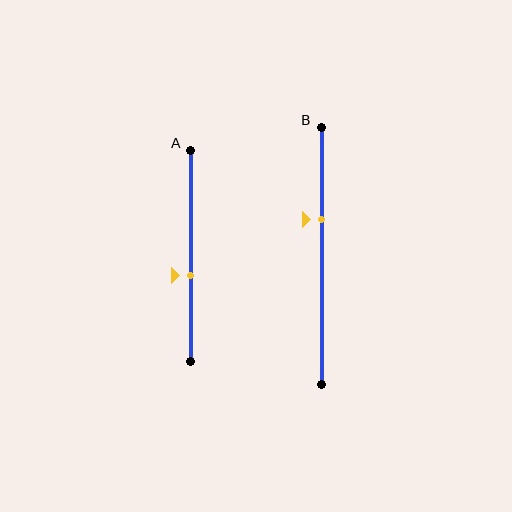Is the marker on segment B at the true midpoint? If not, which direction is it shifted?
No, the marker on segment B is shifted upward by about 14% of the segment length.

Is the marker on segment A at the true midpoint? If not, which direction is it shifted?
No, the marker on segment A is shifted downward by about 9% of the segment length.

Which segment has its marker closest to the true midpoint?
Segment A has its marker closest to the true midpoint.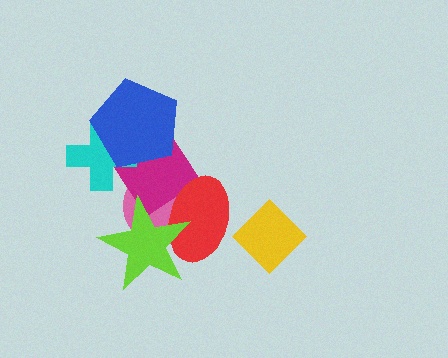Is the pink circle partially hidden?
Yes, it is partially covered by another shape.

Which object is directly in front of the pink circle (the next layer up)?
The magenta diamond is directly in front of the pink circle.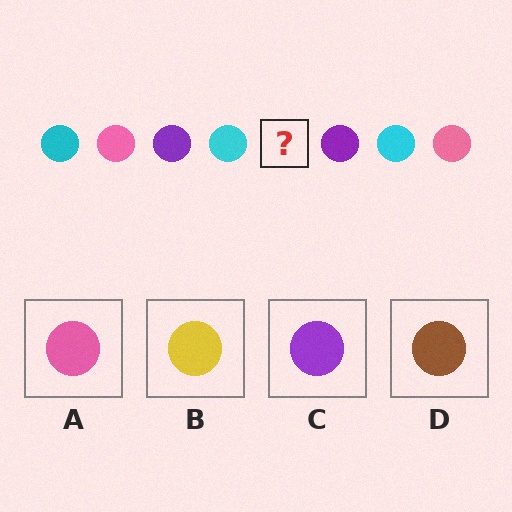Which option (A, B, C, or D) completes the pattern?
A.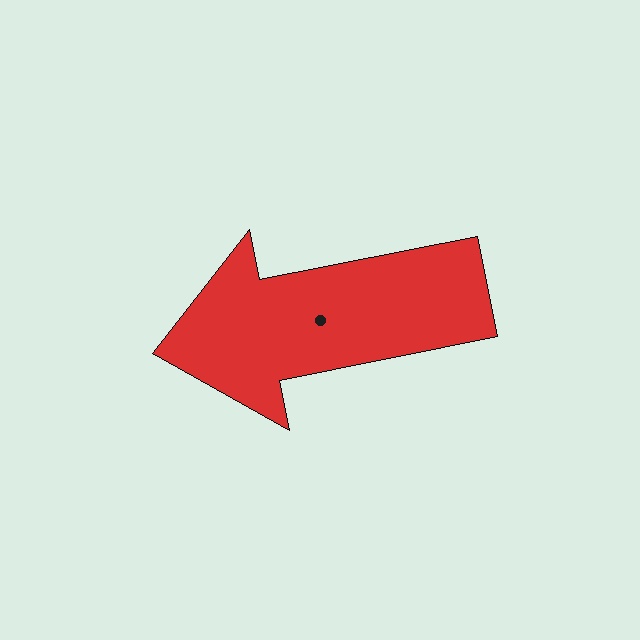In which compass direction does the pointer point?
West.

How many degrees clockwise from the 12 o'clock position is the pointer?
Approximately 259 degrees.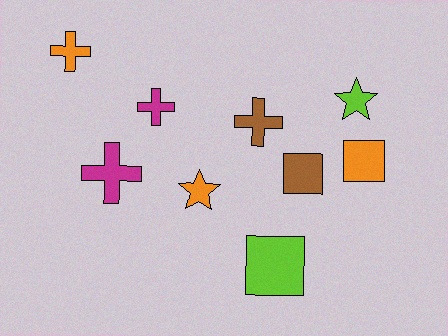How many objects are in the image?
There are 9 objects.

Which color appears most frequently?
Orange, with 3 objects.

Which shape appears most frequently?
Cross, with 4 objects.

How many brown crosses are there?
There is 1 brown cross.